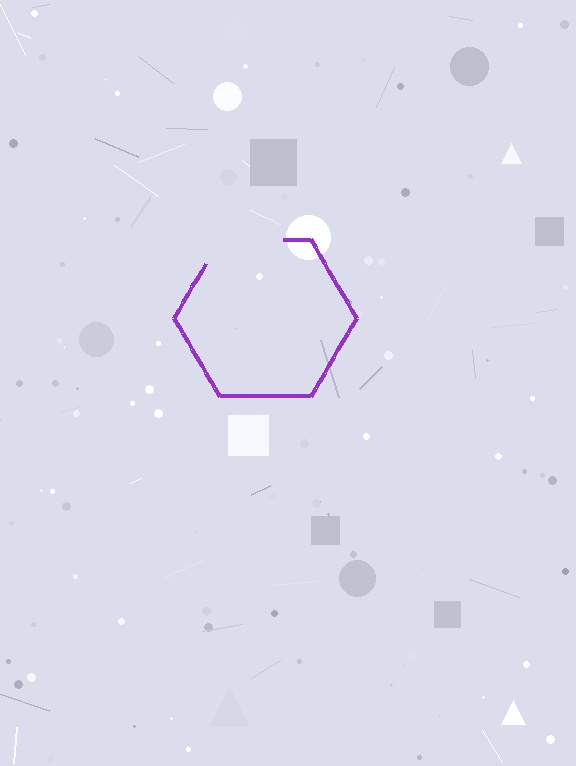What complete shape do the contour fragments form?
The contour fragments form a hexagon.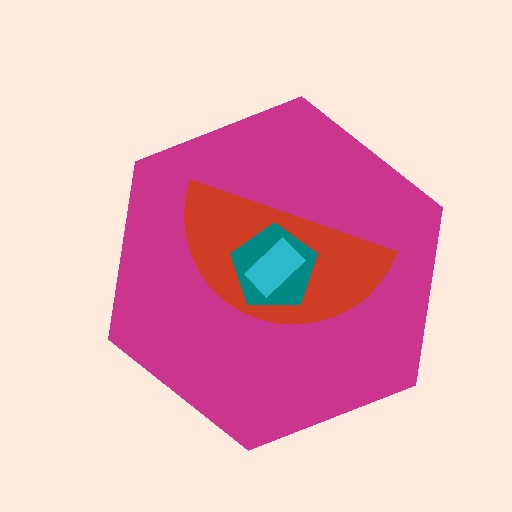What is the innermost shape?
The cyan rectangle.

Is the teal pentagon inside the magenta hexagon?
Yes.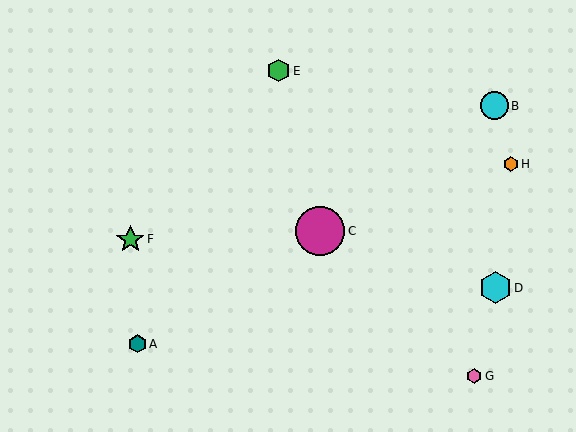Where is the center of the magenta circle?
The center of the magenta circle is at (320, 231).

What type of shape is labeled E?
Shape E is a green hexagon.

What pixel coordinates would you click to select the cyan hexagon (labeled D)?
Click at (495, 288) to select the cyan hexagon D.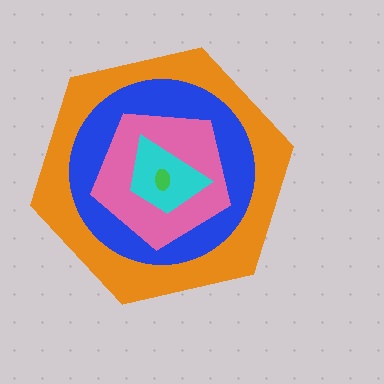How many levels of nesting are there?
5.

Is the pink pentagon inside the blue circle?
Yes.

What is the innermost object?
The green ellipse.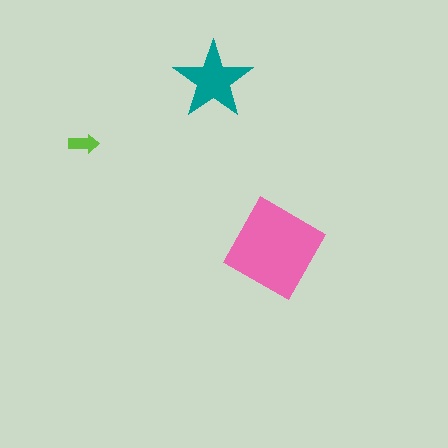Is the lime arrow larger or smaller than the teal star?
Smaller.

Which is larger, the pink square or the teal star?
The pink square.